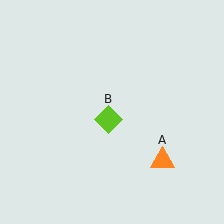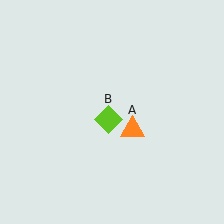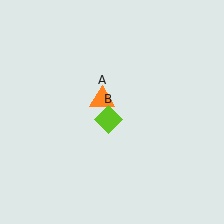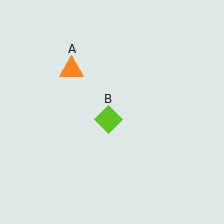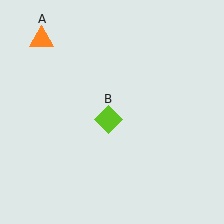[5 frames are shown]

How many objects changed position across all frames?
1 object changed position: orange triangle (object A).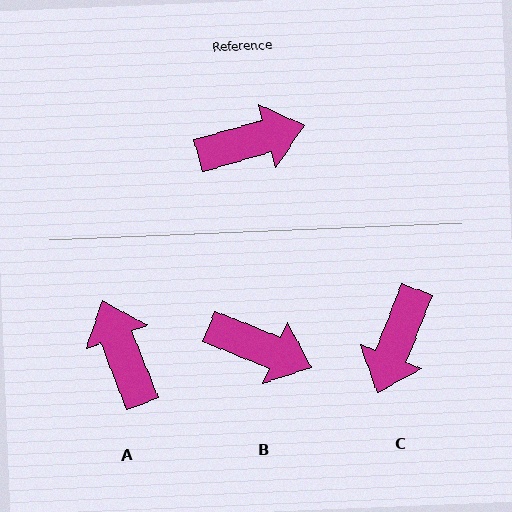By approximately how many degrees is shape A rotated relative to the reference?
Approximately 96 degrees counter-clockwise.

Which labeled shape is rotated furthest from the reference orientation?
C, about 127 degrees away.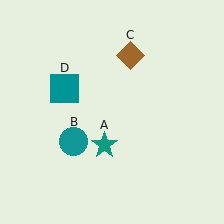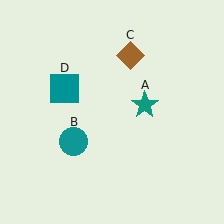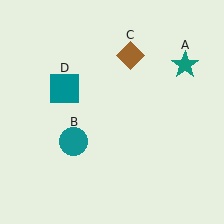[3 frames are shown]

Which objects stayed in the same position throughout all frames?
Teal circle (object B) and brown diamond (object C) and teal square (object D) remained stationary.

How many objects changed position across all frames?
1 object changed position: teal star (object A).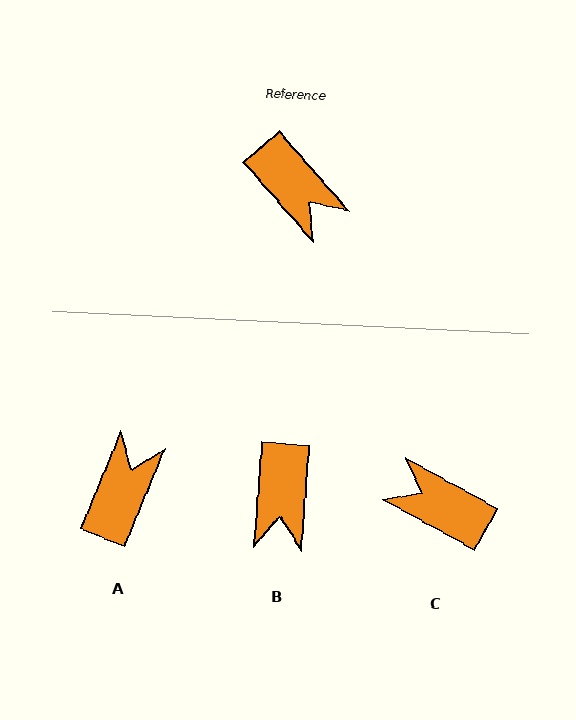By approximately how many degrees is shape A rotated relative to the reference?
Approximately 116 degrees counter-clockwise.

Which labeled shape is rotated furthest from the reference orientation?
C, about 160 degrees away.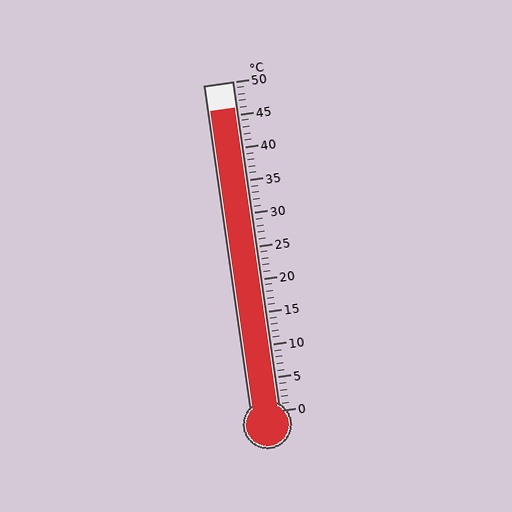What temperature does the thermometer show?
The thermometer shows approximately 46°C.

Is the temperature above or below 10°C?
The temperature is above 10°C.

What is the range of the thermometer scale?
The thermometer scale ranges from 0°C to 50°C.